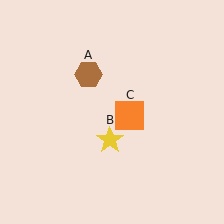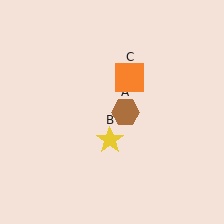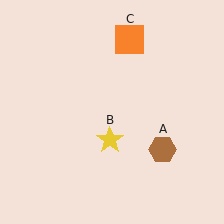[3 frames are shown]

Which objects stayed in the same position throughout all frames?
Yellow star (object B) remained stationary.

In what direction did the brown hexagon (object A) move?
The brown hexagon (object A) moved down and to the right.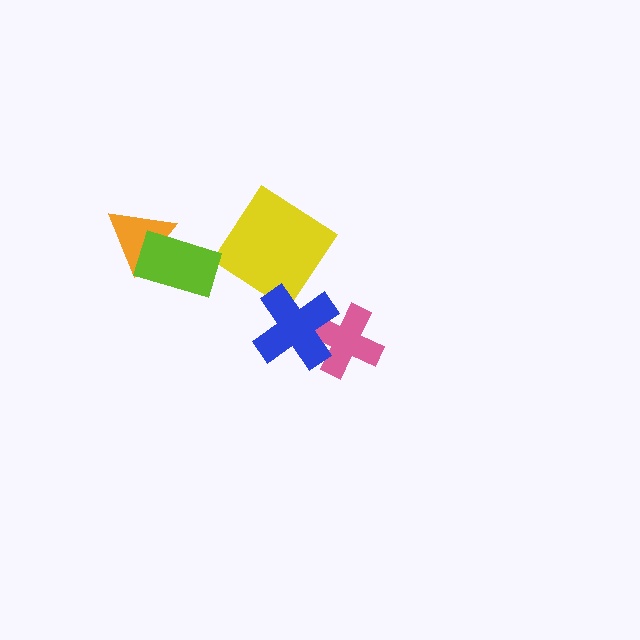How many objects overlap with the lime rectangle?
1 object overlaps with the lime rectangle.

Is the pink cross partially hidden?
Yes, it is partially covered by another shape.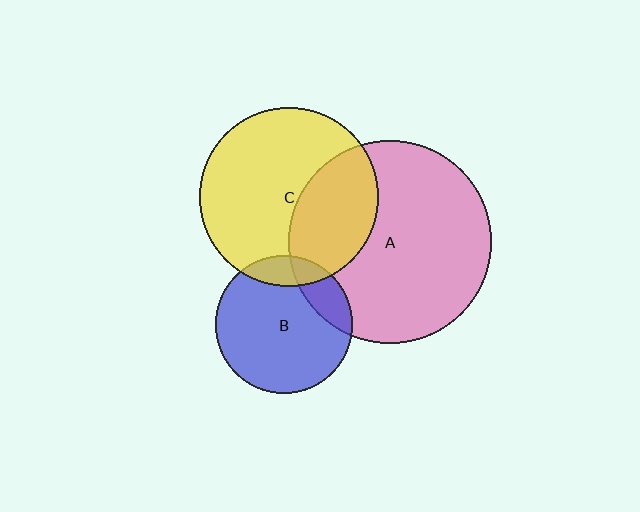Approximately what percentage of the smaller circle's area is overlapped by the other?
Approximately 15%.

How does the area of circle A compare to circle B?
Approximately 2.2 times.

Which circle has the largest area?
Circle A (pink).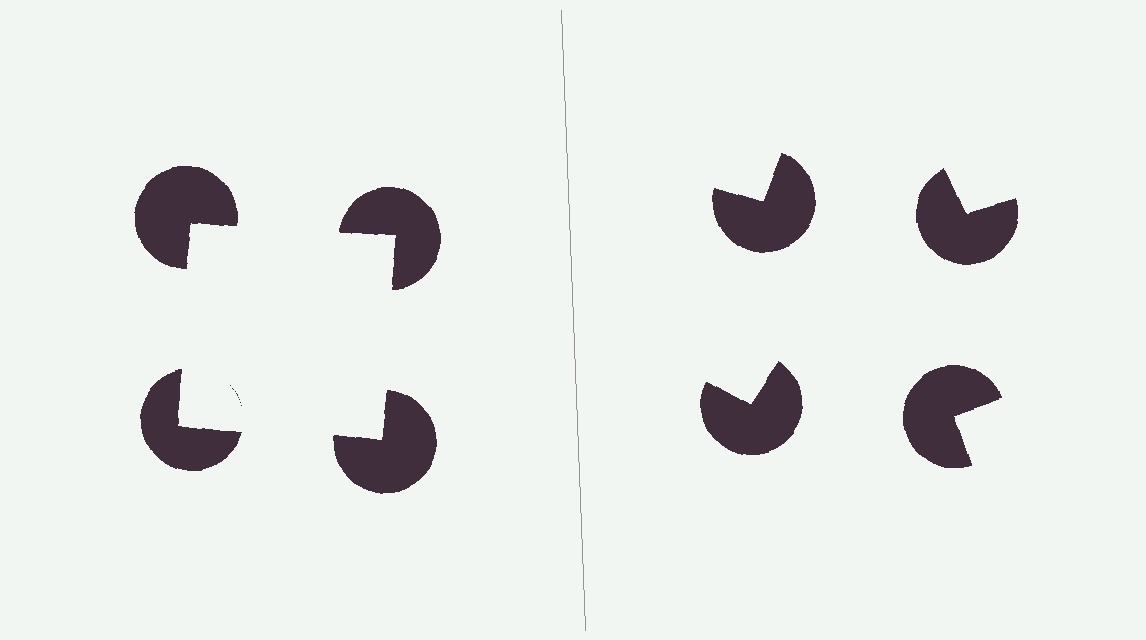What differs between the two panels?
The pac-man discs are positioned identically on both sides; only the wedge orientations differ. On the left they align to a square; on the right they are misaligned.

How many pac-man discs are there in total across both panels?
8 — 4 on each side.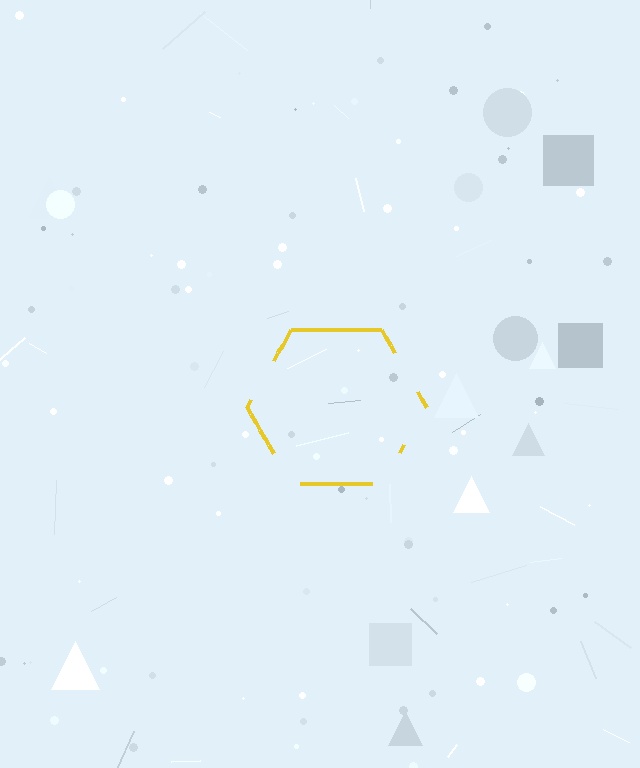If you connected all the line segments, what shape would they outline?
They would outline a hexagon.